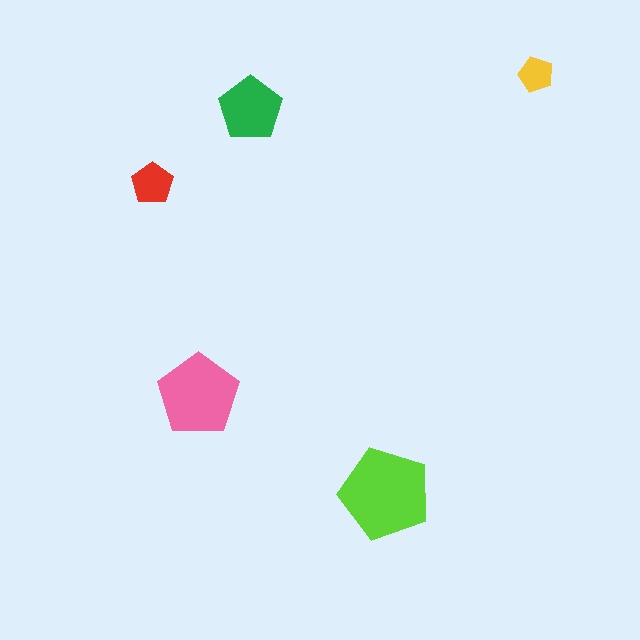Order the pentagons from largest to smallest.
the lime one, the pink one, the green one, the red one, the yellow one.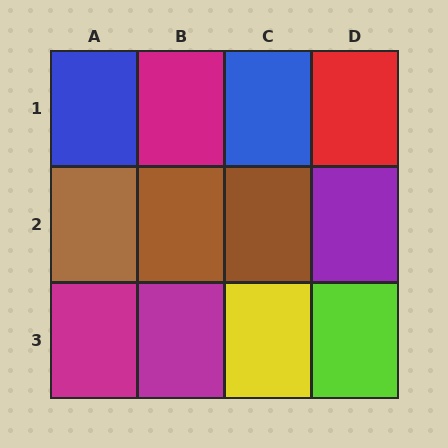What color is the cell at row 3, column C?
Yellow.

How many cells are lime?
1 cell is lime.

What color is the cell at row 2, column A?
Brown.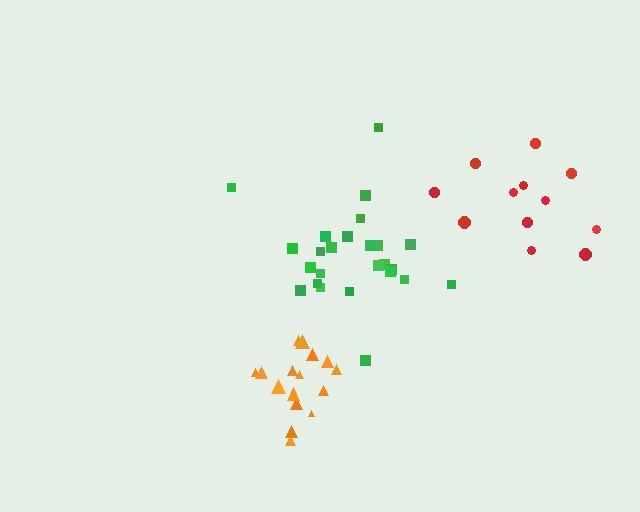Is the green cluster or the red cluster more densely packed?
Green.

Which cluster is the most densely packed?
Orange.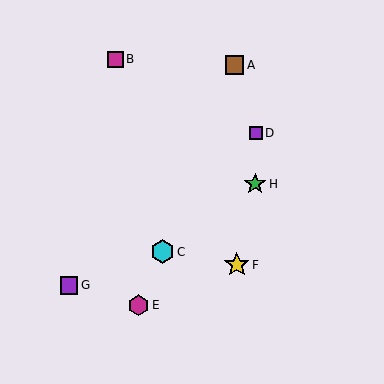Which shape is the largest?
The yellow star (labeled F) is the largest.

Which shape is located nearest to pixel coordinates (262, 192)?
The green star (labeled H) at (255, 184) is nearest to that location.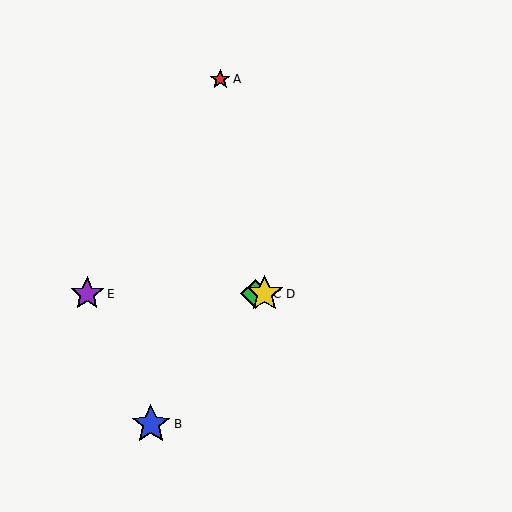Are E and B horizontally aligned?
No, E is at y≈294 and B is at y≈424.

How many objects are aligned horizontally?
3 objects (C, D, E) are aligned horizontally.